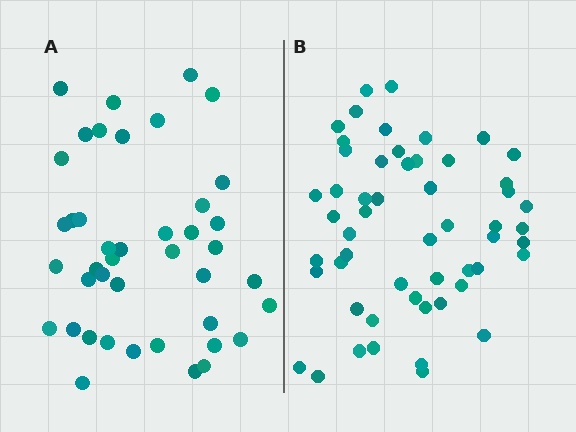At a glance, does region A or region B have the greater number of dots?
Region B (the right region) has more dots.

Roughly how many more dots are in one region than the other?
Region B has roughly 12 or so more dots than region A.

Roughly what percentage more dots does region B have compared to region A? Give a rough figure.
About 30% more.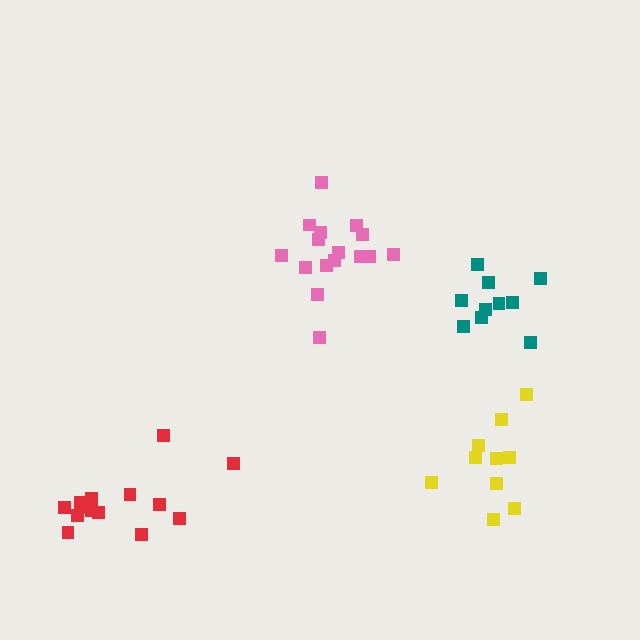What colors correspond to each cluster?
The clusters are colored: pink, red, teal, yellow.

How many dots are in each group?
Group 1: 16 dots, Group 2: 14 dots, Group 3: 10 dots, Group 4: 10 dots (50 total).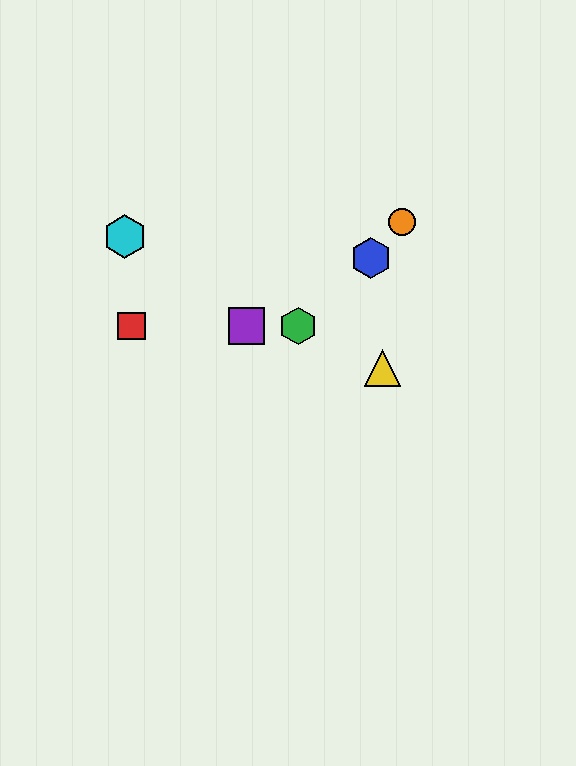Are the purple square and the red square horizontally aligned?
Yes, both are at y≈326.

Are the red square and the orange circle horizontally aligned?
No, the red square is at y≈326 and the orange circle is at y≈222.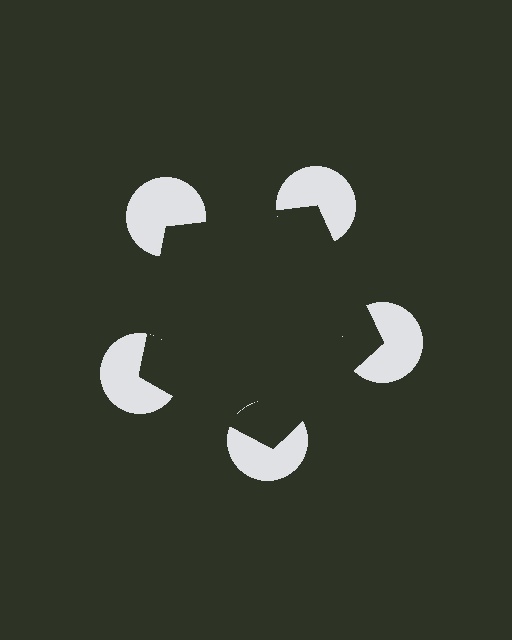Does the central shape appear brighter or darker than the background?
It typically appears slightly darker than the background, even though no actual brightness change is drawn.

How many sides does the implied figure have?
5 sides.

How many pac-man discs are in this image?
There are 5 — one at each vertex of the illusory pentagon.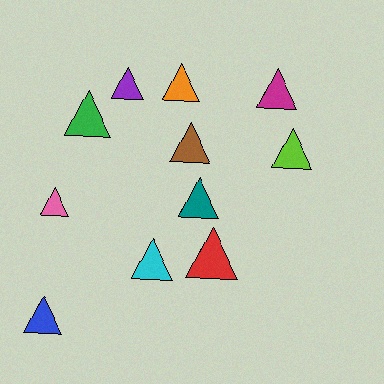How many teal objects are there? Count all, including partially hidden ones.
There is 1 teal object.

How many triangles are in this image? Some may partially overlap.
There are 11 triangles.